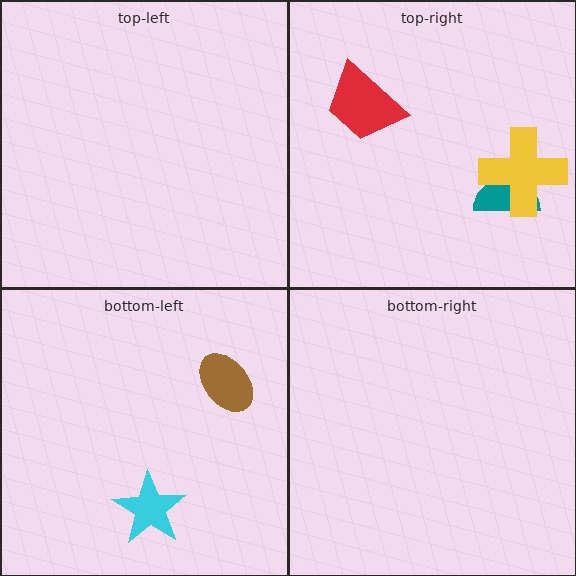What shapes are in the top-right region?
The red trapezoid, the teal semicircle, the yellow cross.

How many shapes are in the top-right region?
3.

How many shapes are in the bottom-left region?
2.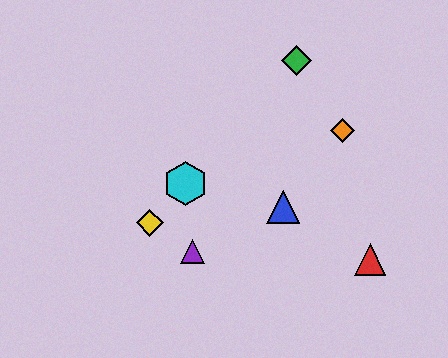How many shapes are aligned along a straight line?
3 shapes (the green diamond, the yellow diamond, the cyan hexagon) are aligned along a straight line.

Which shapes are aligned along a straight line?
The green diamond, the yellow diamond, the cyan hexagon are aligned along a straight line.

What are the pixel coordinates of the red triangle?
The red triangle is at (370, 260).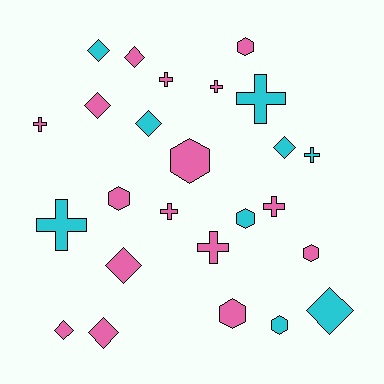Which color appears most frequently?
Pink, with 16 objects.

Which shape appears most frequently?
Diamond, with 9 objects.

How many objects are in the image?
There are 25 objects.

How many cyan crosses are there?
There are 3 cyan crosses.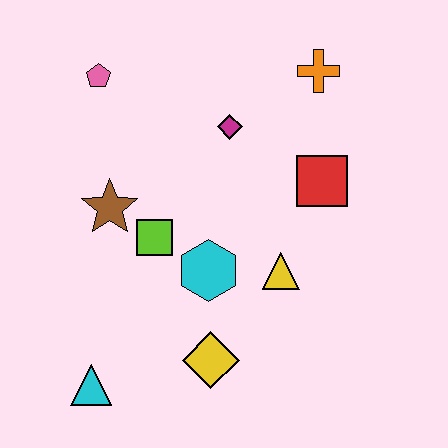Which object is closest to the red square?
The yellow triangle is closest to the red square.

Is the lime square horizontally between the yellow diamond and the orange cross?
No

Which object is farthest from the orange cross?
The cyan triangle is farthest from the orange cross.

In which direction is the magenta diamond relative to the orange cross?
The magenta diamond is to the left of the orange cross.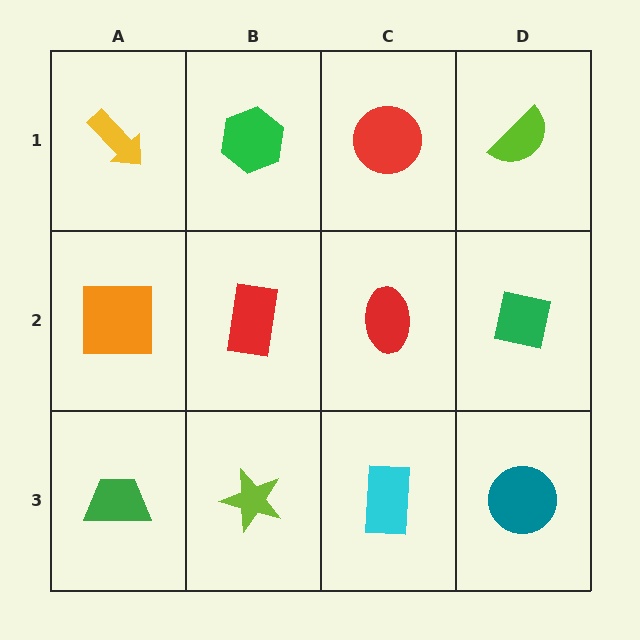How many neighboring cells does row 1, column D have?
2.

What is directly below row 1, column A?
An orange square.